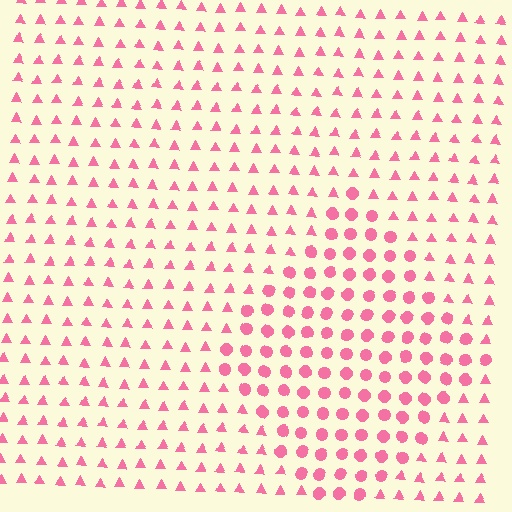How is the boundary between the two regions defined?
The boundary is defined by a change in element shape: circles inside vs. triangles outside. All elements share the same color and spacing.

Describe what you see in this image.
The image is filled with small pink elements arranged in a uniform grid. A diamond-shaped region contains circles, while the surrounding area contains triangles. The boundary is defined purely by the change in element shape.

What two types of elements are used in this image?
The image uses circles inside the diamond region and triangles outside it.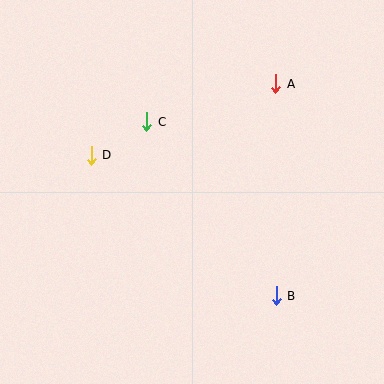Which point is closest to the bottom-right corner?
Point B is closest to the bottom-right corner.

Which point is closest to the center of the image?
Point C at (147, 122) is closest to the center.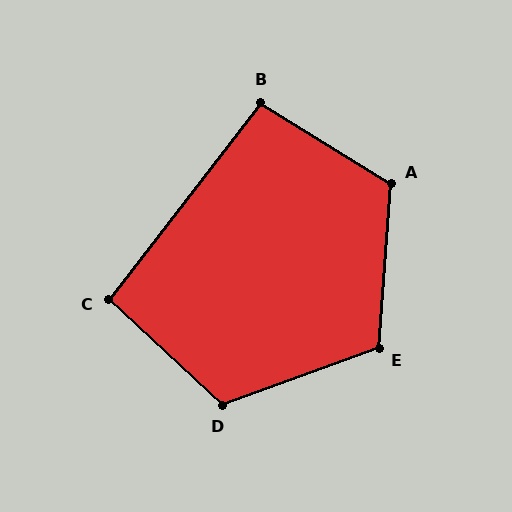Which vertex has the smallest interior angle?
C, at approximately 96 degrees.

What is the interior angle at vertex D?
Approximately 117 degrees (obtuse).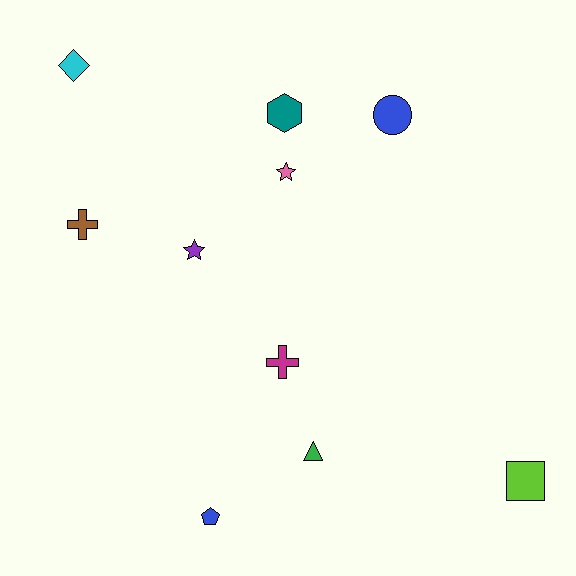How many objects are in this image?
There are 10 objects.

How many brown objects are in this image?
There is 1 brown object.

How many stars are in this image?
There are 2 stars.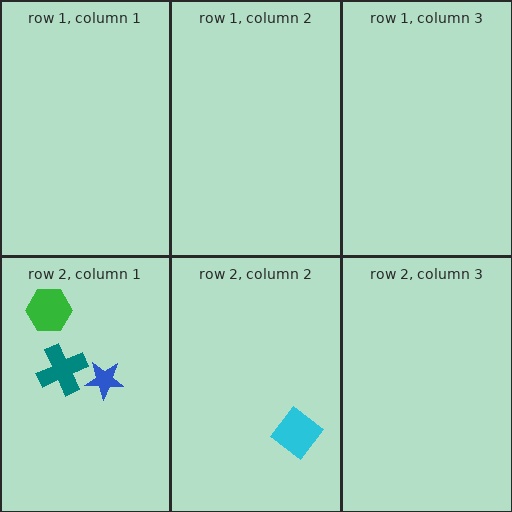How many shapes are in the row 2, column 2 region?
1.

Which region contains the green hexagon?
The row 2, column 1 region.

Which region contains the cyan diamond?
The row 2, column 2 region.